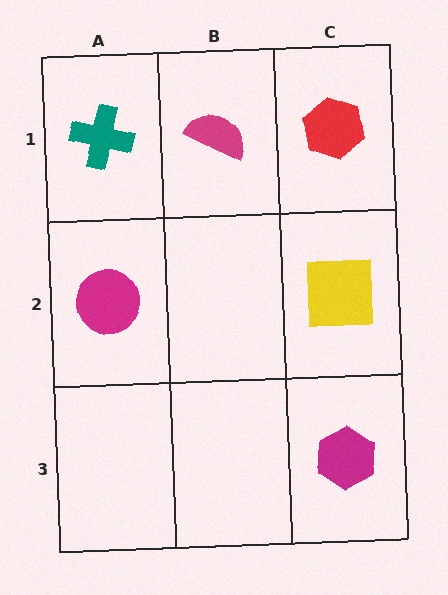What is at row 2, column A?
A magenta circle.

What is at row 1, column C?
A red hexagon.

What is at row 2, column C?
A yellow square.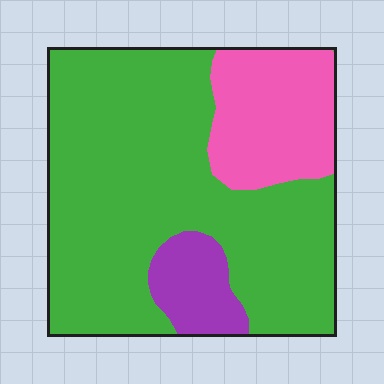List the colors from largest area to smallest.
From largest to smallest: green, pink, purple.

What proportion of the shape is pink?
Pink takes up about one fifth (1/5) of the shape.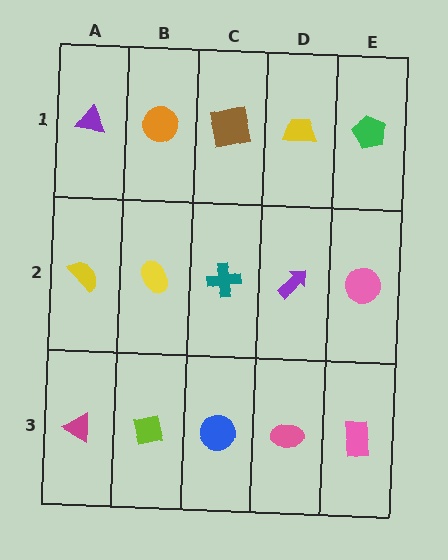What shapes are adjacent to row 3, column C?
A teal cross (row 2, column C), a lime square (row 3, column B), a pink ellipse (row 3, column D).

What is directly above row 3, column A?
A yellow semicircle.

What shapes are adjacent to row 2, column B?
An orange circle (row 1, column B), a lime square (row 3, column B), a yellow semicircle (row 2, column A), a teal cross (row 2, column C).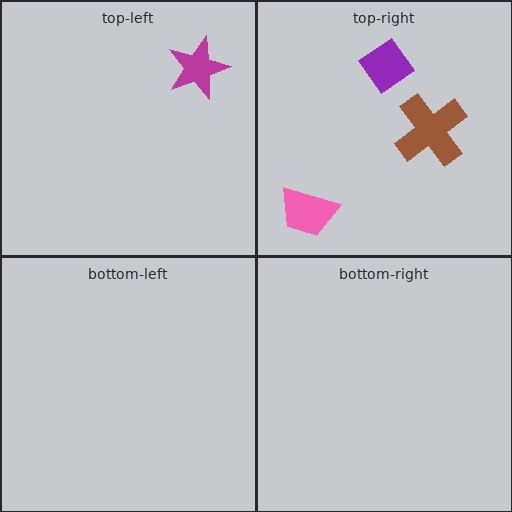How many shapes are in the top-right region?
3.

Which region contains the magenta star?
The top-left region.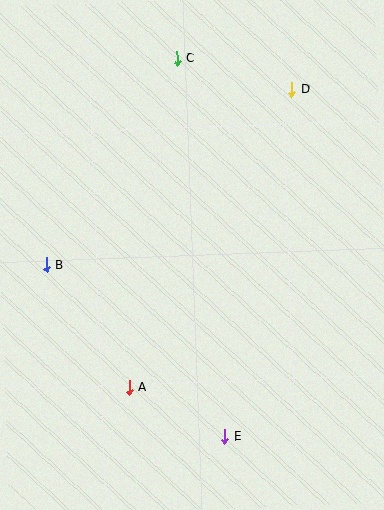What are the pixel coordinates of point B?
Point B is at (46, 265).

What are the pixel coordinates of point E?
Point E is at (224, 437).